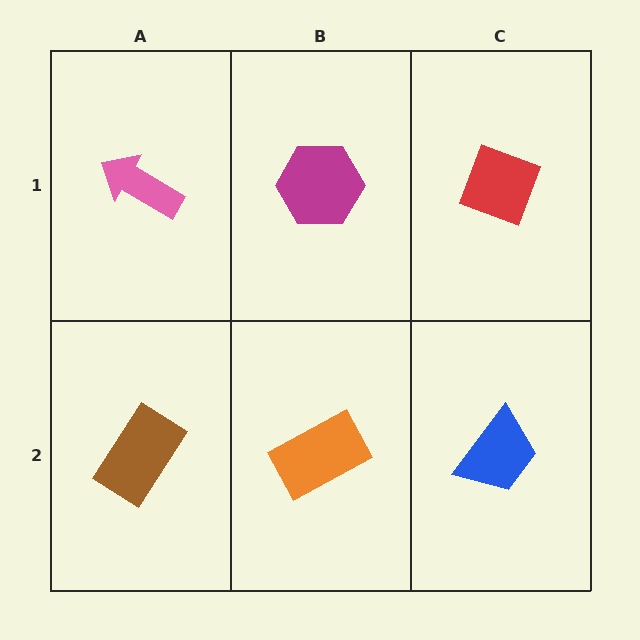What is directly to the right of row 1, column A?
A magenta hexagon.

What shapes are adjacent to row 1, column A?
A brown rectangle (row 2, column A), a magenta hexagon (row 1, column B).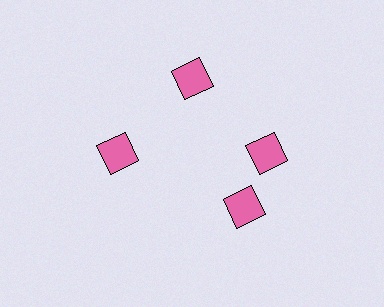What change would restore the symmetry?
The symmetry would be restored by rotating it back into even spacing with its neighbors so that all 4 diamonds sit at equal angles and equal distance from the center.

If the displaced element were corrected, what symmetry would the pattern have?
It would have 4-fold rotational symmetry — the pattern would map onto itself every 90 degrees.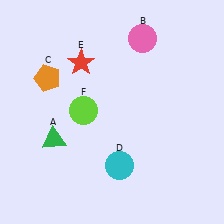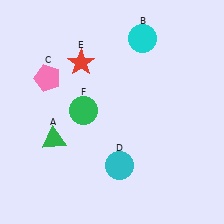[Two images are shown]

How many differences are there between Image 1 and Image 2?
There are 3 differences between the two images.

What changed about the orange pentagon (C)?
In Image 1, C is orange. In Image 2, it changed to pink.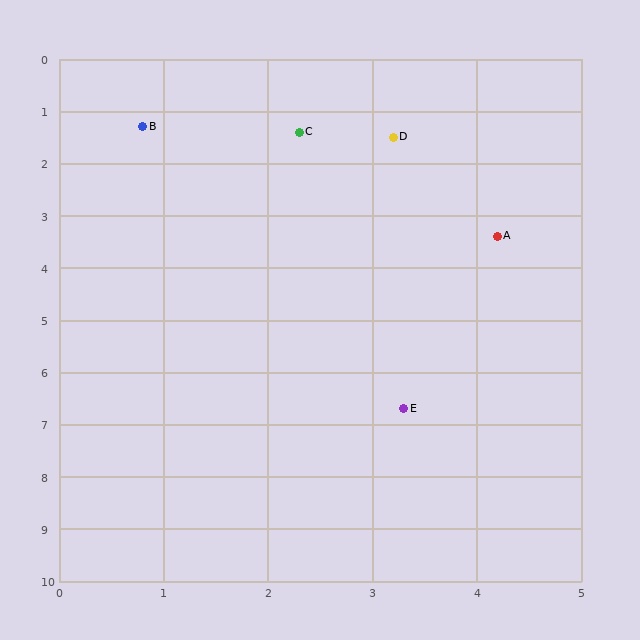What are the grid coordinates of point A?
Point A is at approximately (4.2, 3.4).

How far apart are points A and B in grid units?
Points A and B are about 4.0 grid units apart.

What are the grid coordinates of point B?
Point B is at approximately (0.8, 1.3).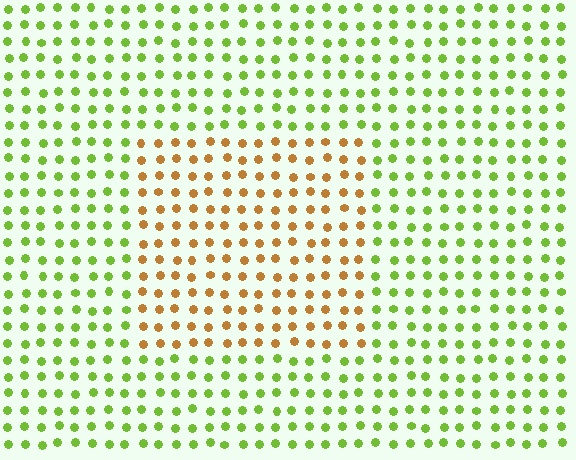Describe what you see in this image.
The image is filled with small lime elements in a uniform arrangement. A rectangle-shaped region is visible where the elements are tinted to a slightly different hue, forming a subtle color boundary.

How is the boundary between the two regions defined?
The boundary is defined purely by a slight shift in hue (about 62 degrees). Spacing, size, and orientation are identical on both sides.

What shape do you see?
I see a rectangle.